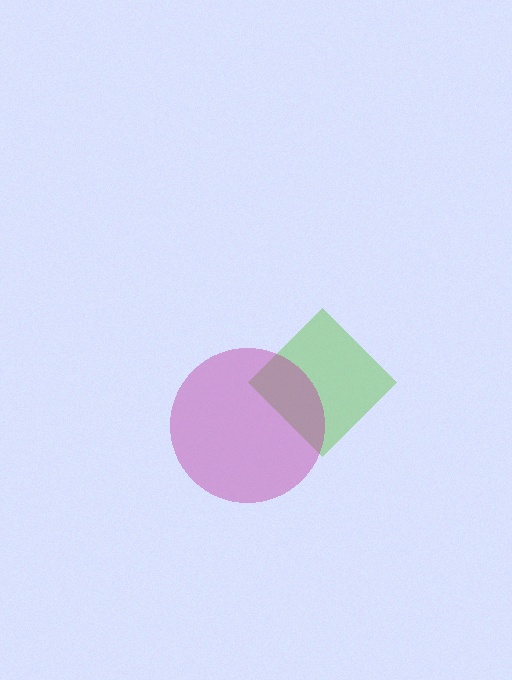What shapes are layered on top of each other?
The layered shapes are: a lime diamond, a magenta circle.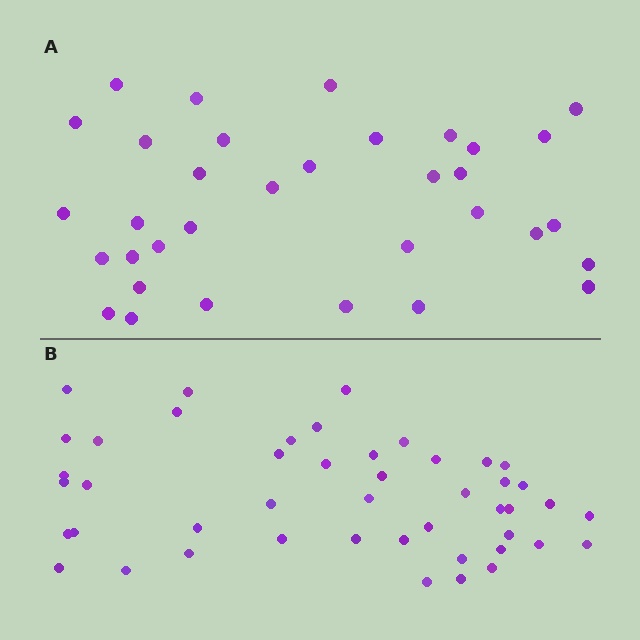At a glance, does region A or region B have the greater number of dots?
Region B (the bottom region) has more dots.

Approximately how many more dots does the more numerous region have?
Region B has roughly 12 or so more dots than region A.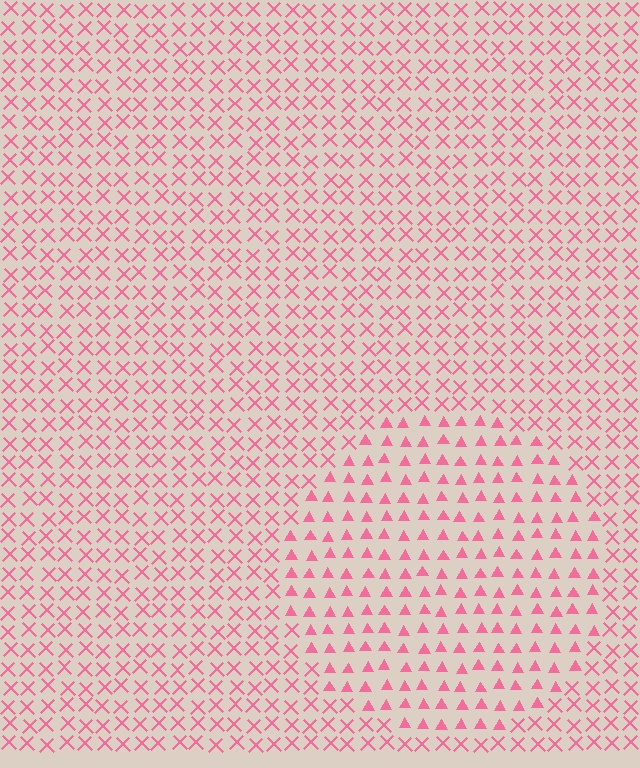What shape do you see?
I see a circle.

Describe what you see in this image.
The image is filled with small pink elements arranged in a uniform grid. A circle-shaped region contains triangles, while the surrounding area contains X marks. The boundary is defined purely by the change in element shape.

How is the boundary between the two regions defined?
The boundary is defined by a change in element shape: triangles inside vs. X marks outside. All elements share the same color and spacing.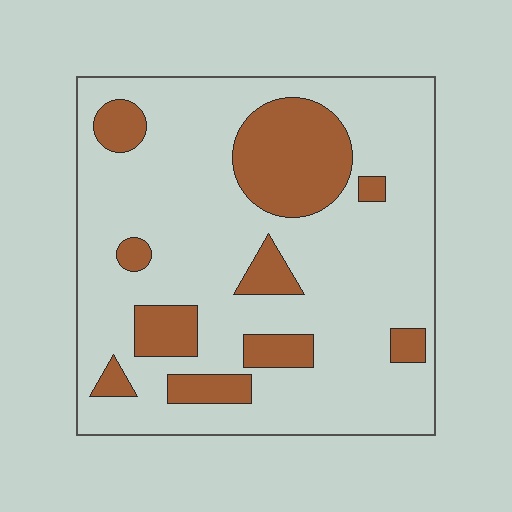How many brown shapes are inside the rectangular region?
10.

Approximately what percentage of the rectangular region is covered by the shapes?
Approximately 20%.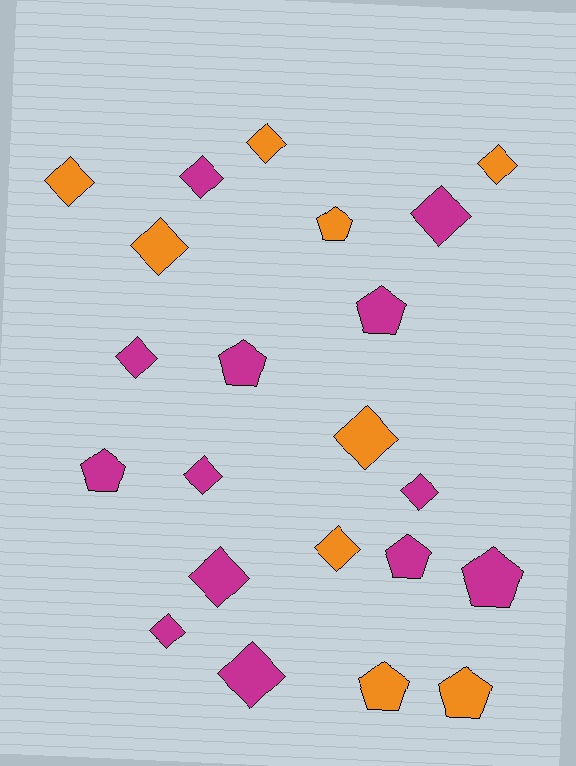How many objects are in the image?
There are 22 objects.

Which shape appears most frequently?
Diamond, with 14 objects.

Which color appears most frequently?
Magenta, with 13 objects.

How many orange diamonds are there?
There are 6 orange diamonds.